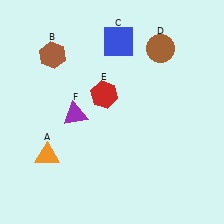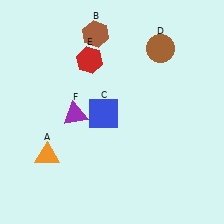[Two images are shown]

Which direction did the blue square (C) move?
The blue square (C) moved down.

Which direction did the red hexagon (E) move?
The red hexagon (E) moved up.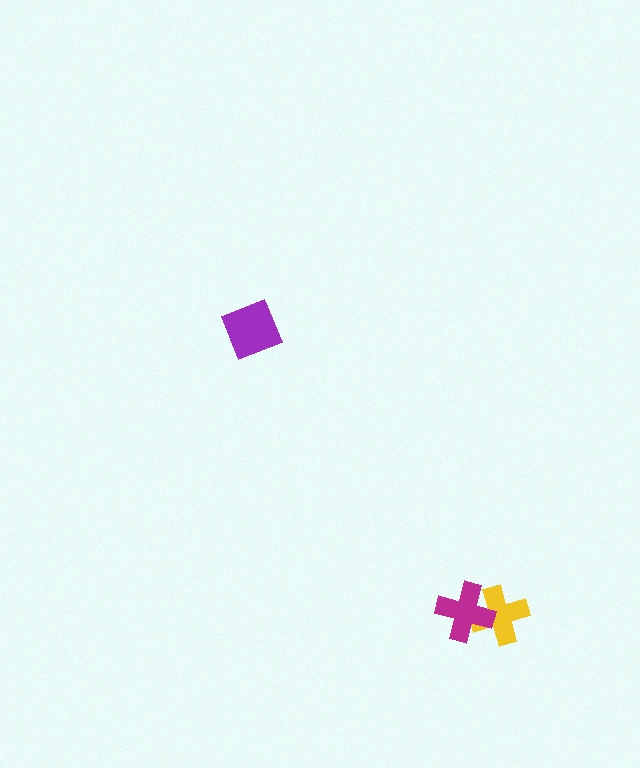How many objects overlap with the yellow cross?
1 object overlaps with the yellow cross.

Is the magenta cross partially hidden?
No, no other shape covers it.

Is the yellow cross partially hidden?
Yes, it is partially covered by another shape.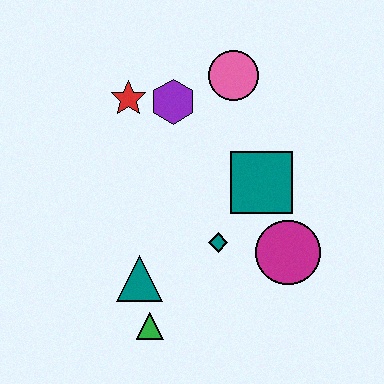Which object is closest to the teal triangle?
The green triangle is closest to the teal triangle.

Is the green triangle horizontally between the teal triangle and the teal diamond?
Yes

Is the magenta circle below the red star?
Yes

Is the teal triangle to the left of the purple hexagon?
Yes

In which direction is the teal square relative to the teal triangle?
The teal square is to the right of the teal triangle.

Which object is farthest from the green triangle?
The pink circle is farthest from the green triangle.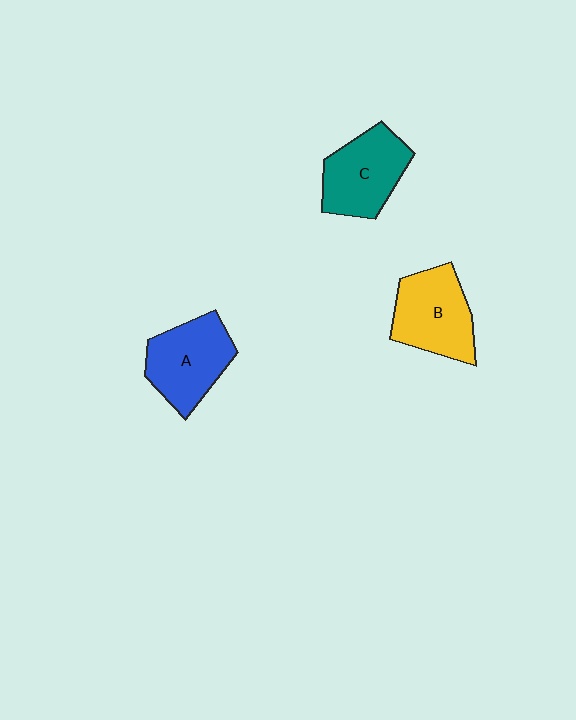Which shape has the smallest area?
Shape C (teal).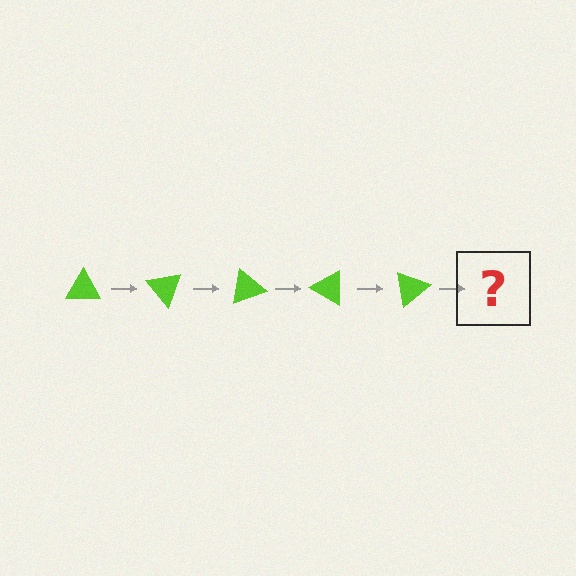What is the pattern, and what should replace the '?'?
The pattern is that the triangle rotates 50 degrees each step. The '?' should be a lime triangle rotated 250 degrees.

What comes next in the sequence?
The next element should be a lime triangle rotated 250 degrees.